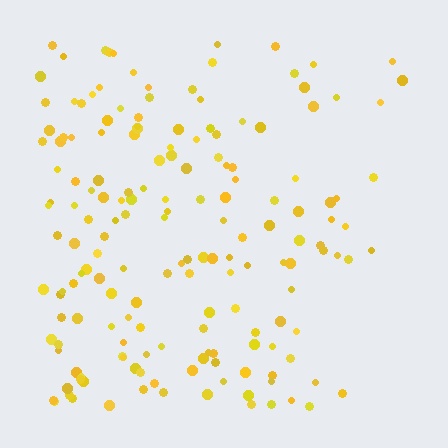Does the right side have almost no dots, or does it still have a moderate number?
Still a moderate number, just noticeably fewer than the left.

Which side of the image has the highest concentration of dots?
The left.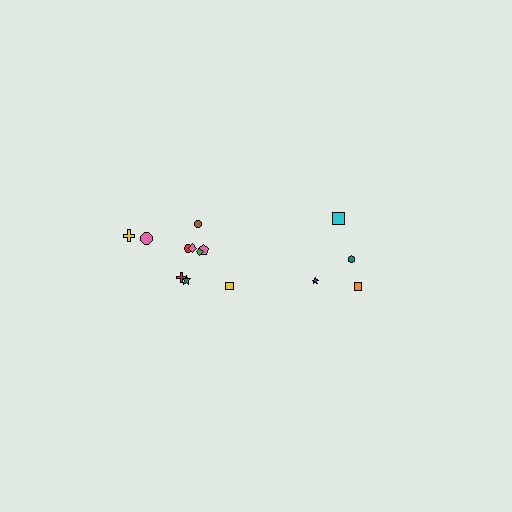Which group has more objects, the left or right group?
The left group.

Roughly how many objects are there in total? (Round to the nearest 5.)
Roughly 15 objects in total.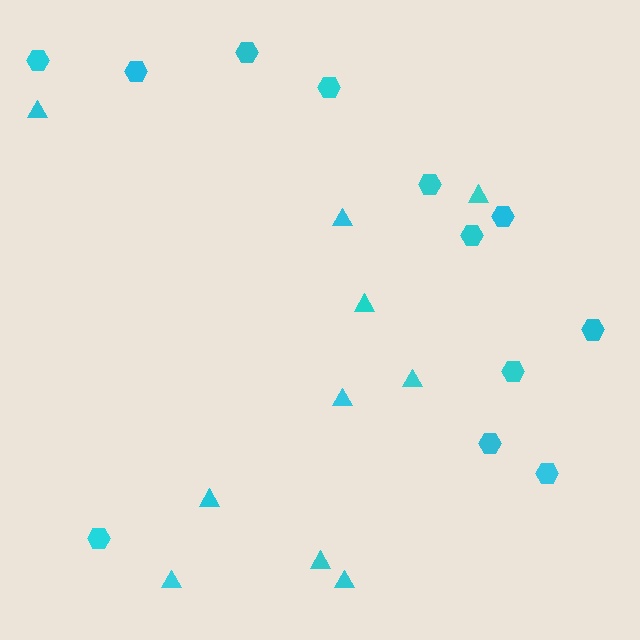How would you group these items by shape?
There are 2 groups: one group of triangles (10) and one group of hexagons (12).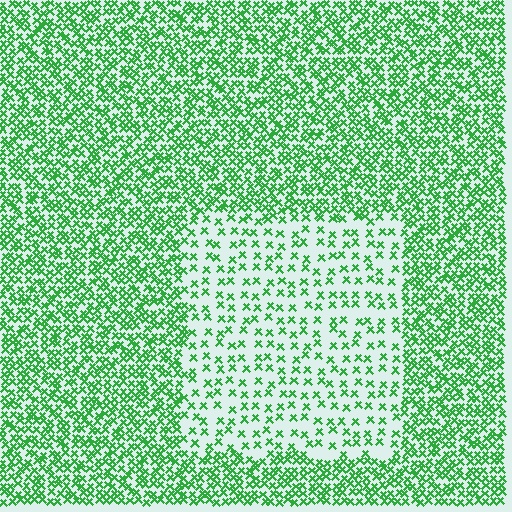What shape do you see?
I see a rectangle.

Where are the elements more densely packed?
The elements are more densely packed outside the rectangle boundary.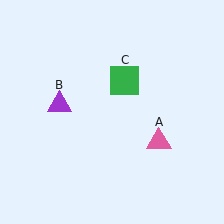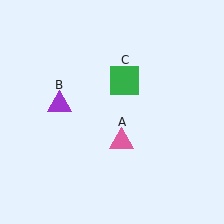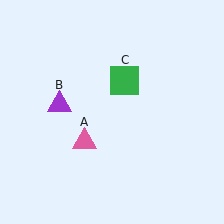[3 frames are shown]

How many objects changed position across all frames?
1 object changed position: pink triangle (object A).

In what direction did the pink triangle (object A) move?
The pink triangle (object A) moved left.